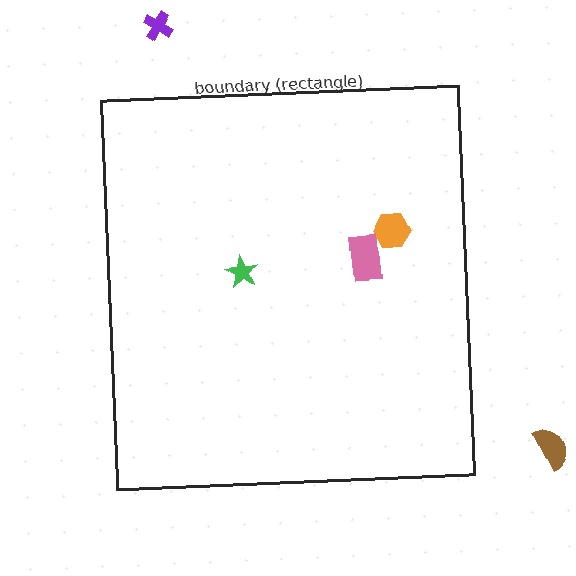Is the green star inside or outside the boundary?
Inside.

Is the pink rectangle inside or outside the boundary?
Inside.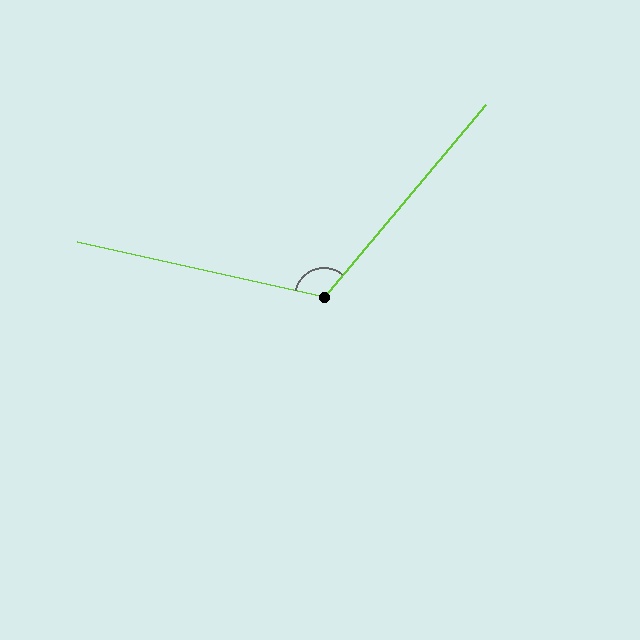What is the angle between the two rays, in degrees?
Approximately 118 degrees.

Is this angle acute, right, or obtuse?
It is obtuse.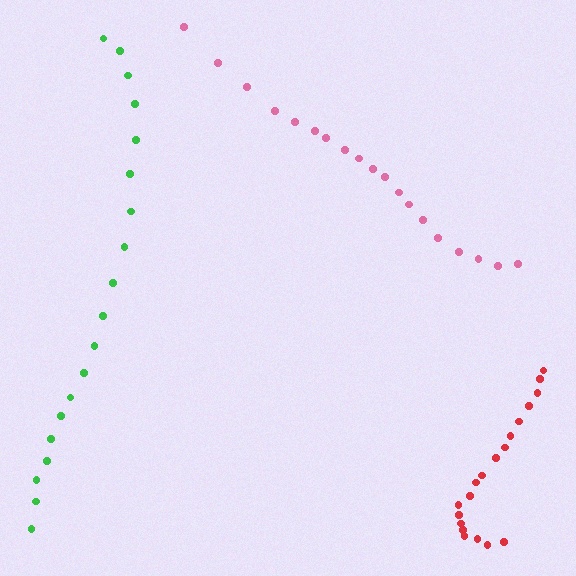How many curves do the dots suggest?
There are 3 distinct paths.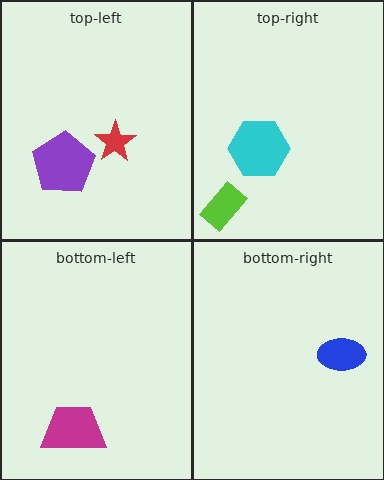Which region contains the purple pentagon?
The top-left region.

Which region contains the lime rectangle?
The top-right region.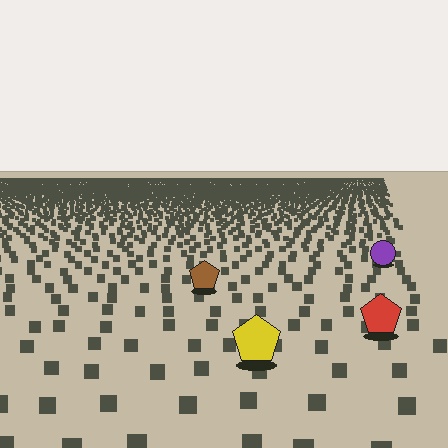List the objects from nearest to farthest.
From nearest to farthest: the yellow pentagon, the red pentagon, the brown pentagon, the purple circle.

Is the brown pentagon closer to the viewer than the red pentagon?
No. The red pentagon is closer — you can tell from the texture gradient: the ground texture is coarser near it.